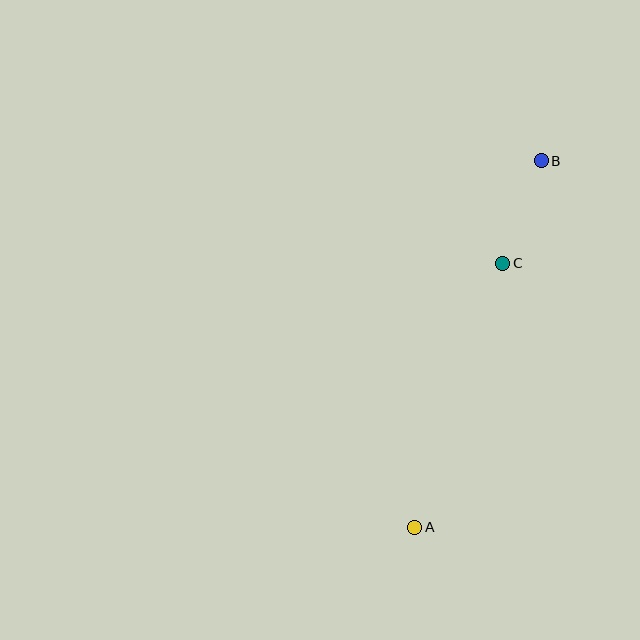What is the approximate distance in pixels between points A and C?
The distance between A and C is approximately 278 pixels.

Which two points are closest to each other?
Points B and C are closest to each other.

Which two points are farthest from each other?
Points A and B are farthest from each other.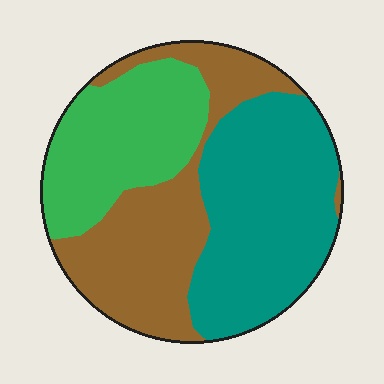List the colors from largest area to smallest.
From largest to smallest: teal, brown, green.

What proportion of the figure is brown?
Brown covers around 35% of the figure.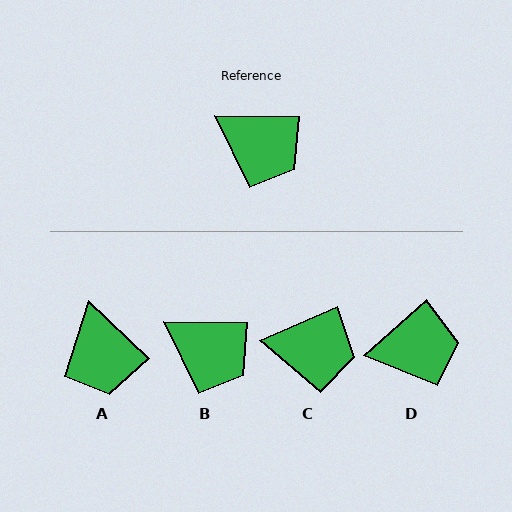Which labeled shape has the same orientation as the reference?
B.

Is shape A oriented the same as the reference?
No, it is off by about 43 degrees.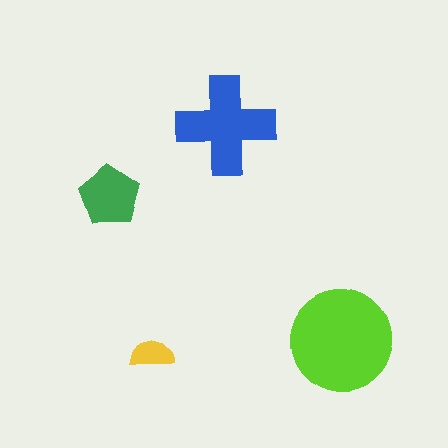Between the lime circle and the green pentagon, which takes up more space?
The lime circle.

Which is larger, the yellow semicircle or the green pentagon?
The green pentagon.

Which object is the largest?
The lime circle.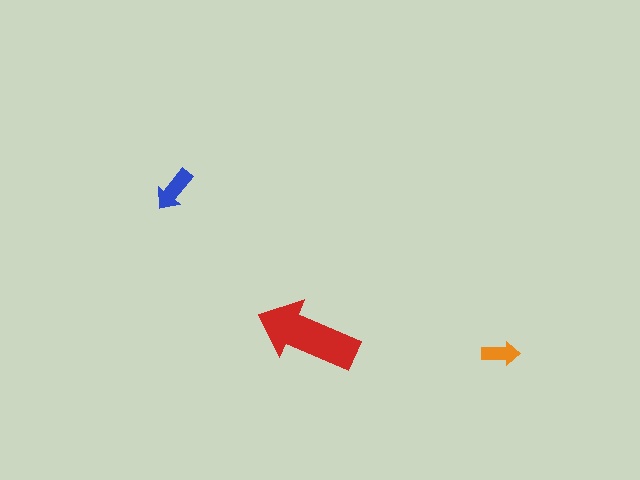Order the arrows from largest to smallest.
the red one, the blue one, the orange one.